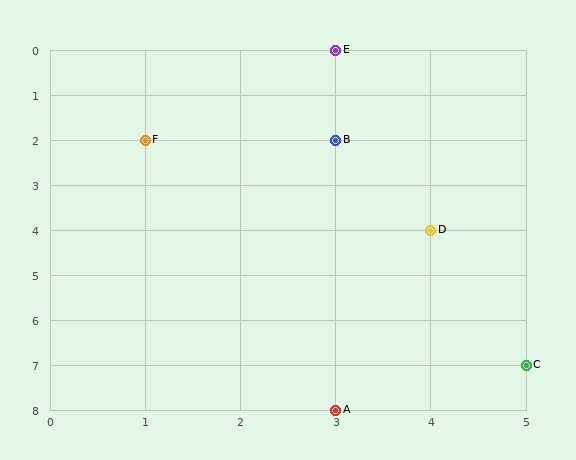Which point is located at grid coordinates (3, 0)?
Point E is at (3, 0).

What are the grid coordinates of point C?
Point C is at grid coordinates (5, 7).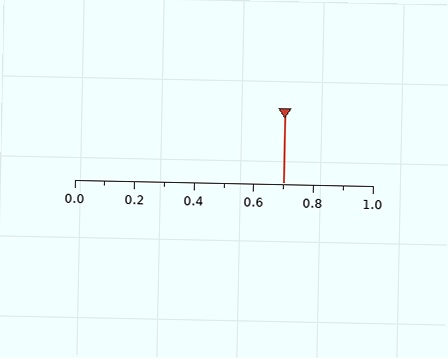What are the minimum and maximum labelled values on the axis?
The axis runs from 0.0 to 1.0.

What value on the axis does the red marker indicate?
The marker indicates approximately 0.7.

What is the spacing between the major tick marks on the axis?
The major ticks are spaced 0.2 apart.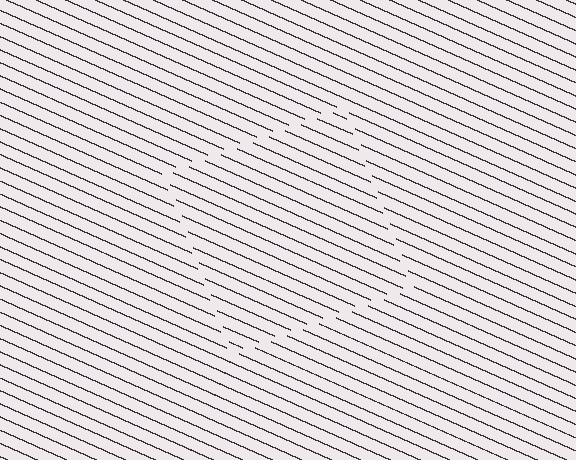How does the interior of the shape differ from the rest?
The interior of the shape contains the same grating, shifted by half a period — the contour is defined by the phase discontinuity where line-ends from the inner and outer gratings abut.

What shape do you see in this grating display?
An illusory square. The interior of the shape contains the same grating, shifted by half a period — the contour is defined by the phase discontinuity where line-ends from the inner and outer gratings abut.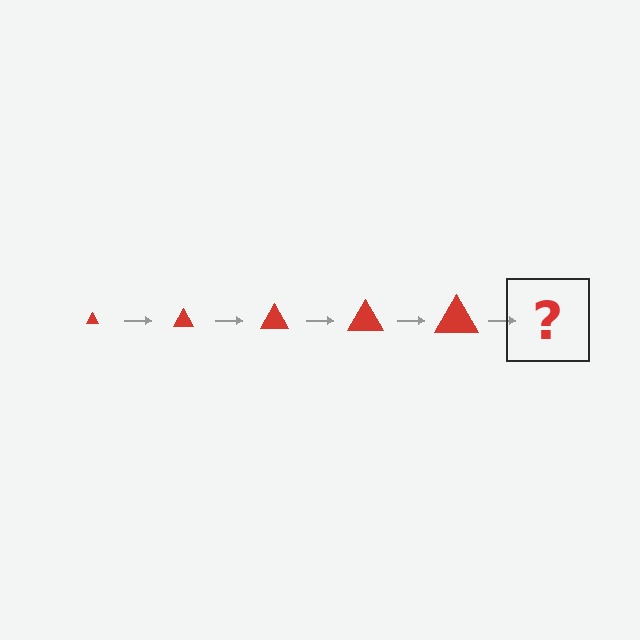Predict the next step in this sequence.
The next step is a red triangle, larger than the previous one.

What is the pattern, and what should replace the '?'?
The pattern is that the triangle gets progressively larger each step. The '?' should be a red triangle, larger than the previous one.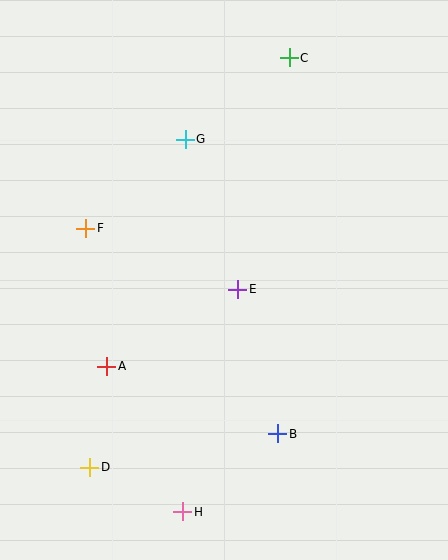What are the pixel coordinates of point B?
Point B is at (278, 434).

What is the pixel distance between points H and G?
The distance between H and G is 373 pixels.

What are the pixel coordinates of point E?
Point E is at (238, 289).